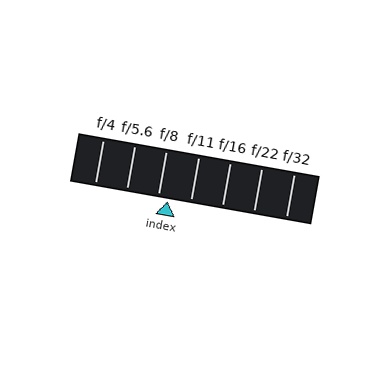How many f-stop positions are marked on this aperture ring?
There are 7 f-stop positions marked.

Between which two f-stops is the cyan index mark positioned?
The index mark is between f/8 and f/11.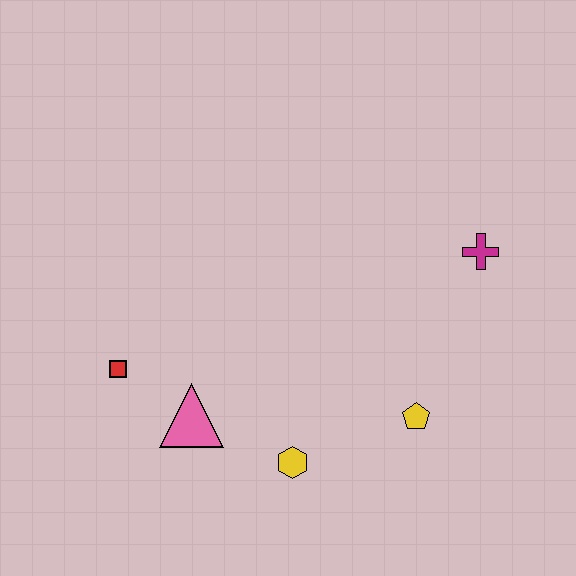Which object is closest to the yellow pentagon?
The yellow hexagon is closest to the yellow pentagon.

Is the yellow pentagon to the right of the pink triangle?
Yes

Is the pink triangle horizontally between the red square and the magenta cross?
Yes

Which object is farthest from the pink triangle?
The magenta cross is farthest from the pink triangle.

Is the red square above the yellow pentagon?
Yes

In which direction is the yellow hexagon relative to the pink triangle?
The yellow hexagon is to the right of the pink triangle.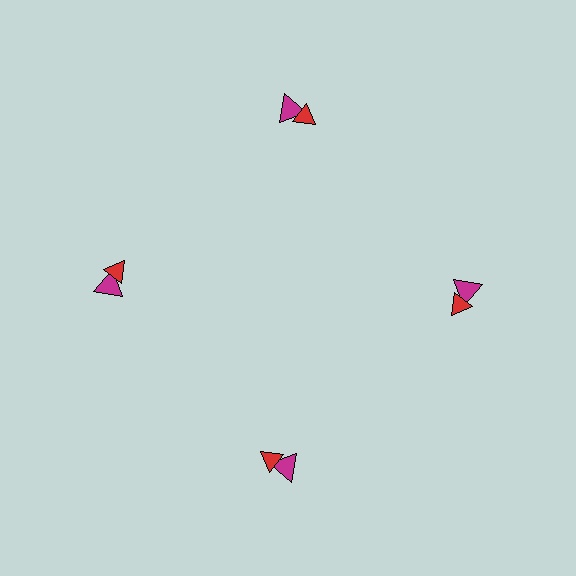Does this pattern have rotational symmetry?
Yes, this pattern has 4-fold rotational symmetry. It looks the same after rotating 90 degrees around the center.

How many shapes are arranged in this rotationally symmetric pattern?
There are 8 shapes, arranged in 4 groups of 2.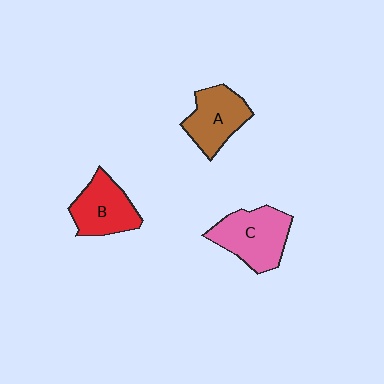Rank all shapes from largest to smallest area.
From largest to smallest: C (pink), B (red), A (brown).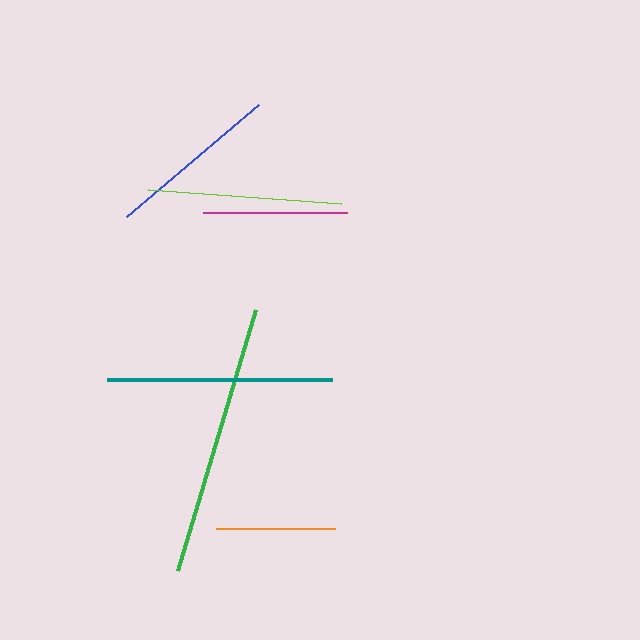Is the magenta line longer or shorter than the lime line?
The lime line is longer than the magenta line.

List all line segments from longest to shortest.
From longest to shortest: green, teal, lime, blue, magenta, orange.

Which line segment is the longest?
The green line is the longest at approximately 273 pixels.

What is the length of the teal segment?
The teal segment is approximately 226 pixels long.